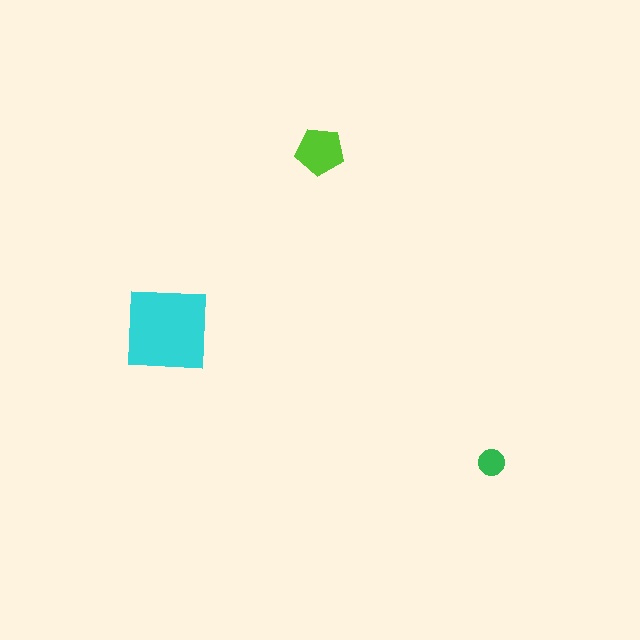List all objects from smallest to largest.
The green circle, the lime pentagon, the cyan square.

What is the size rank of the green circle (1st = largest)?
3rd.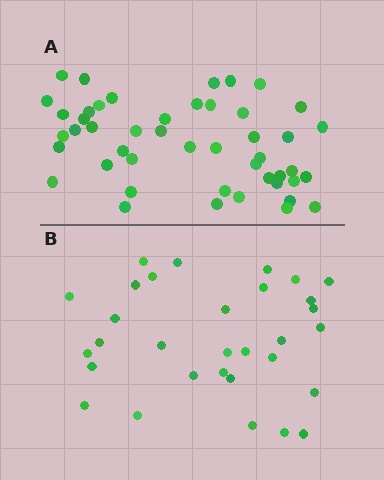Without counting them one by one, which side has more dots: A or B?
Region A (the top region) has more dots.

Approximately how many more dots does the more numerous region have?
Region A has approximately 15 more dots than region B.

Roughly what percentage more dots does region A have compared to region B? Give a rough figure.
About 50% more.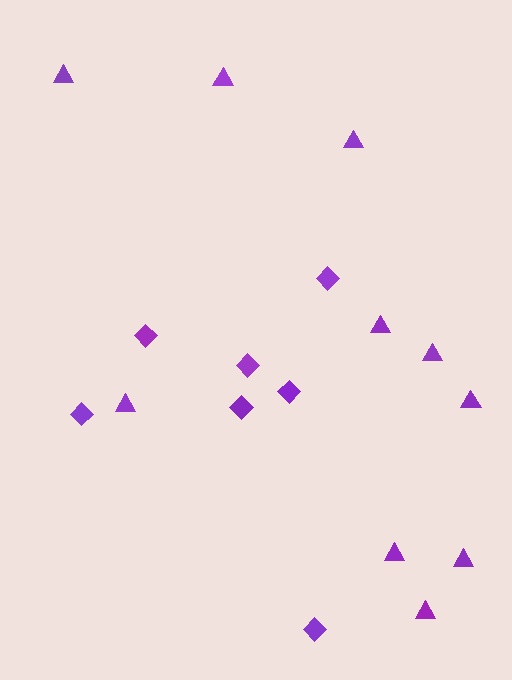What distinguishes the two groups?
There are 2 groups: one group of triangles (10) and one group of diamonds (7).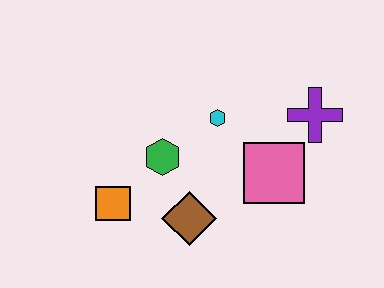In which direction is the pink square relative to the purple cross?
The pink square is below the purple cross.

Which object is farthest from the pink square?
The orange square is farthest from the pink square.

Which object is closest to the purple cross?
The pink square is closest to the purple cross.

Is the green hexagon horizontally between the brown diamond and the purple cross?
No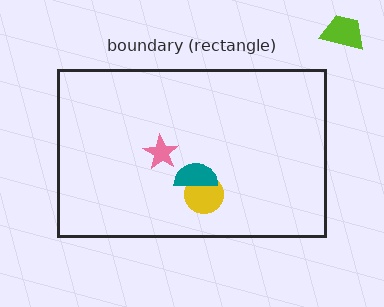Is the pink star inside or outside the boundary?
Inside.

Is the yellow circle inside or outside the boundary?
Inside.